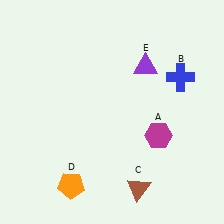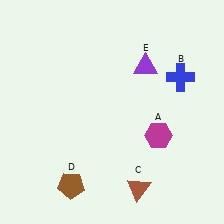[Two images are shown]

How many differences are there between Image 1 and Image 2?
There is 1 difference between the two images.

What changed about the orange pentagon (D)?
In Image 1, D is orange. In Image 2, it changed to brown.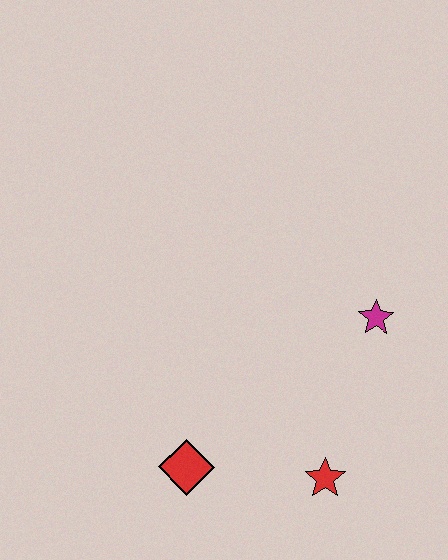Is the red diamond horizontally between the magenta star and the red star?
No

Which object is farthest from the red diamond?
The magenta star is farthest from the red diamond.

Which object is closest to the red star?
The red diamond is closest to the red star.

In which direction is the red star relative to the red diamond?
The red star is to the right of the red diamond.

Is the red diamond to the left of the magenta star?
Yes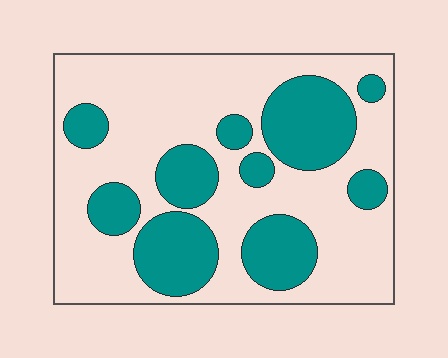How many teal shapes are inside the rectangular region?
10.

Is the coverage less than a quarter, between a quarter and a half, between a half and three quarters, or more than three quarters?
Between a quarter and a half.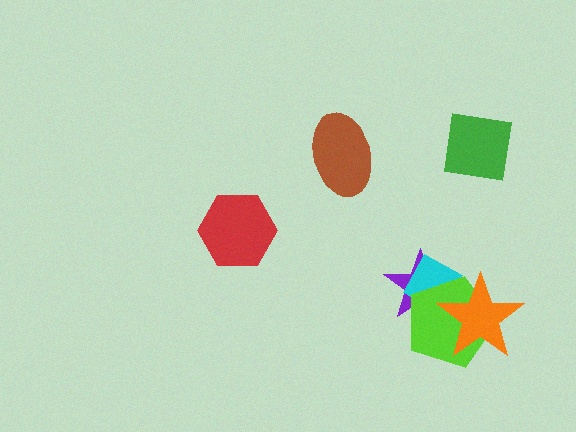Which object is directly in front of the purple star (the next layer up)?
The cyan diamond is directly in front of the purple star.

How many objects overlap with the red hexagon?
0 objects overlap with the red hexagon.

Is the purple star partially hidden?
Yes, it is partially covered by another shape.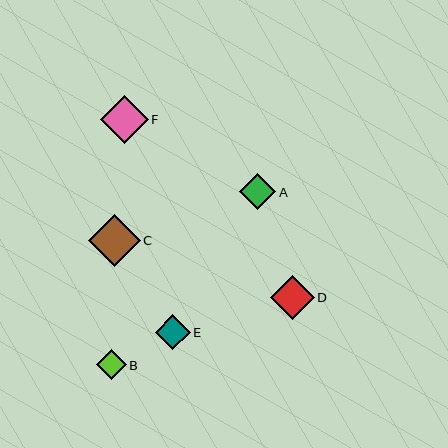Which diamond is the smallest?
Diamond B is the smallest with a size of approximately 30 pixels.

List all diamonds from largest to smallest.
From largest to smallest: C, F, D, A, E, B.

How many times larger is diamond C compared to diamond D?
Diamond C is approximately 1.2 times the size of diamond D.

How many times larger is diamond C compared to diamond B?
Diamond C is approximately 1.7 times the size of diamond B.